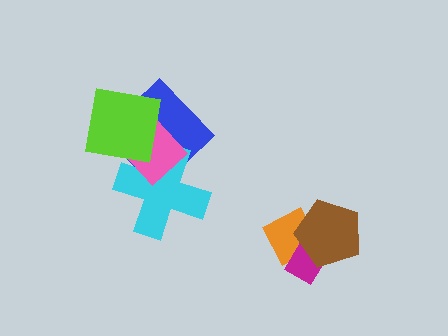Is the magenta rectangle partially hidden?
Yes, it is partially covered by another shape.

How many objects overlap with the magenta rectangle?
2 objects overlap with the magenta rectangle.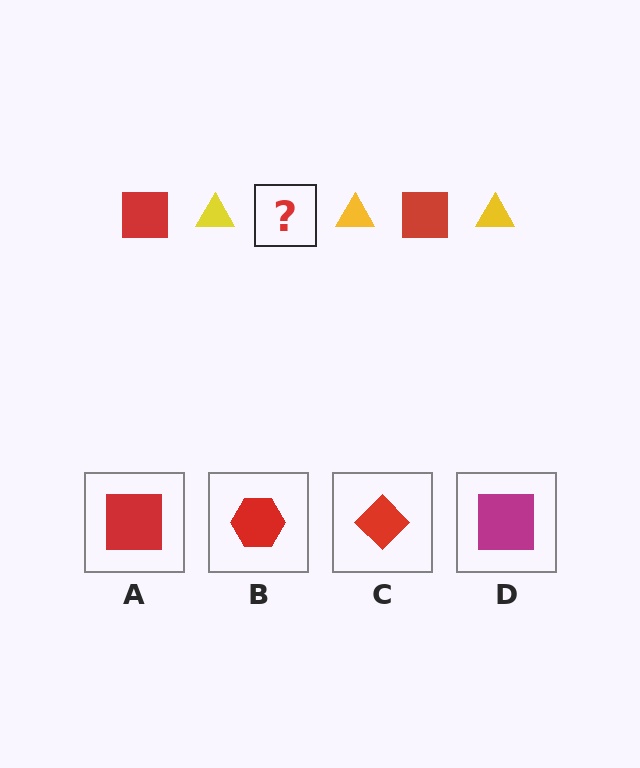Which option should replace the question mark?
Option A.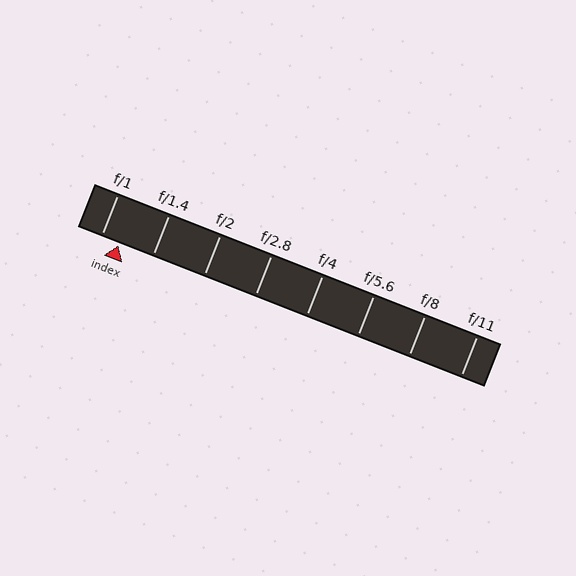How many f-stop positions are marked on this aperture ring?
There are 8 f-stop positions marked.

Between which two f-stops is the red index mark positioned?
The index mark is between f/1 and f/1.4.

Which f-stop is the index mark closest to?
The index mark is closest to f/1.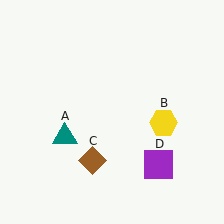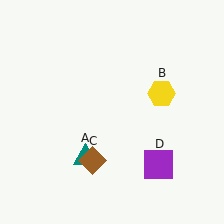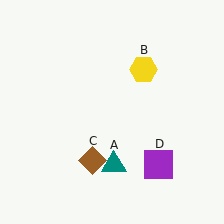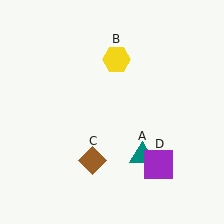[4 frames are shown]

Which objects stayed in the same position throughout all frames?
Brown diamond (object C) and purple square (object D) remained stationary.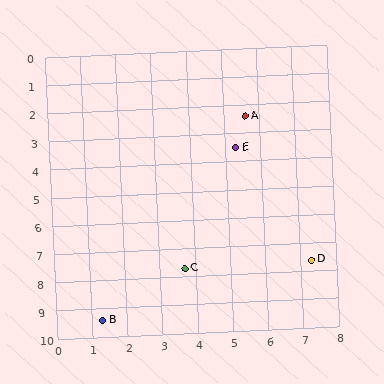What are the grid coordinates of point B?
Point B is at approximately (1.3, 9.4).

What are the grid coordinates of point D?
Point D is at approximately (7.3, 7.6).